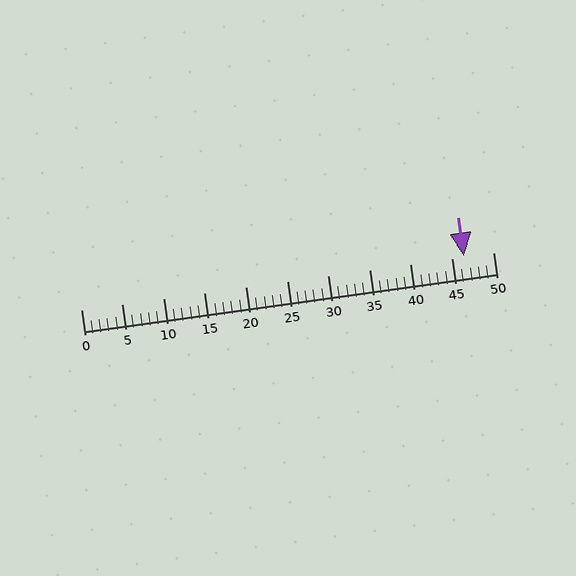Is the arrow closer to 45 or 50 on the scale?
The arrow is closer to 45.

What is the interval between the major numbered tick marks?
The major tick marks are spaced 5 units apart.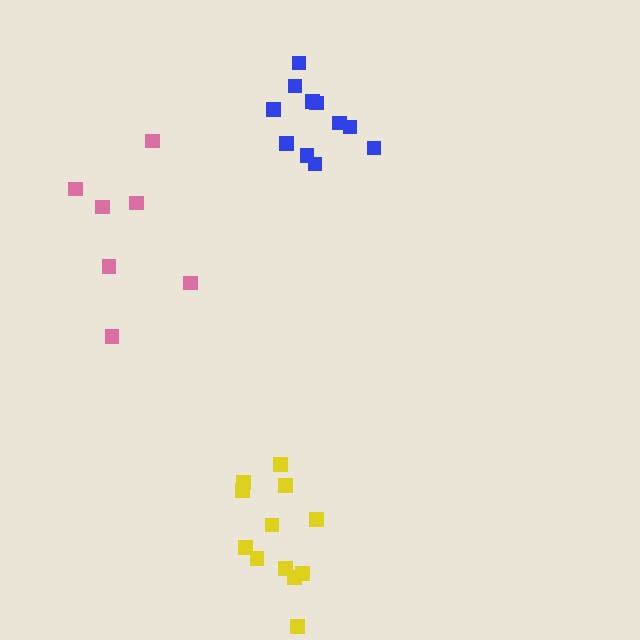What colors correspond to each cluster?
The clusters are colored: yellow, pink, blue.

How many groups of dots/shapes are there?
There are 3 groups.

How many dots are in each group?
Group 1: 12 dots, Group 2: 7 dots, Group 3: 11 dots (30 total).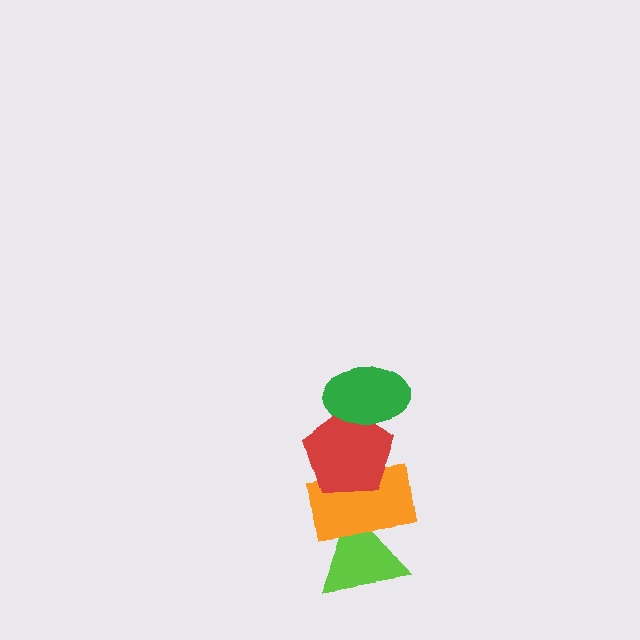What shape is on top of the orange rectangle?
The red pentagon is on top of the orange rectangle.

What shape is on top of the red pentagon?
The green ellipse is on top of the red pentagon.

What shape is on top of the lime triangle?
The orange rectangle is on top of the lime triangle.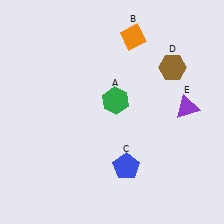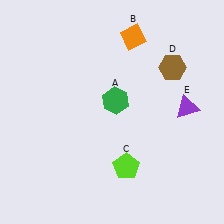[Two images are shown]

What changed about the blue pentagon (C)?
In Image 1, C is blue. In Image 2, it changed to lime.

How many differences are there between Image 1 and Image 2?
There is 1 difference between the two images.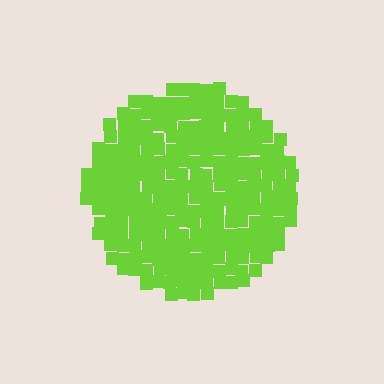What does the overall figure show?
The overall figure shows a circle.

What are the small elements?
The small elements are squares.